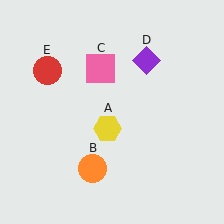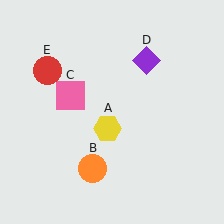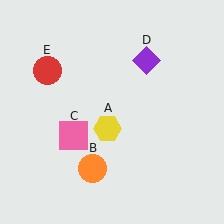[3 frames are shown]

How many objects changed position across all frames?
1 object changed position: pink square (object C).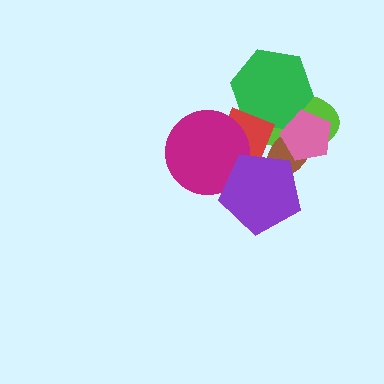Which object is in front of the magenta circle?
The purple pentagon is in front of the magenta circle.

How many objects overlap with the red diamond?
5 objects overlap with the red diamond.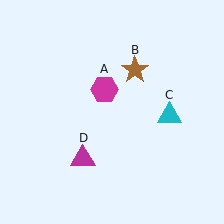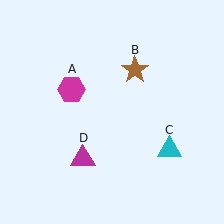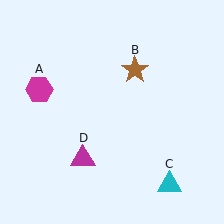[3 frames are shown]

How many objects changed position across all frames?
2 objects changed position: magenta hexagon (object A), cyan triangle (object C).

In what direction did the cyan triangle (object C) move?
The cyan triangle (object C) moved down.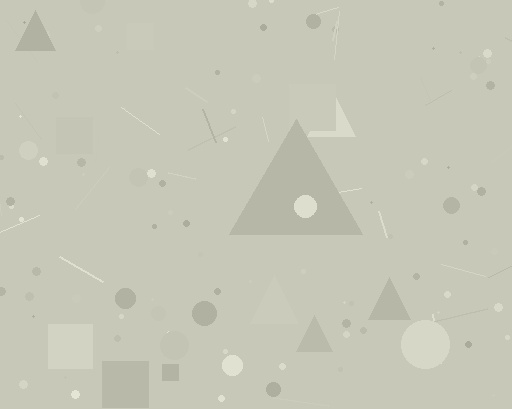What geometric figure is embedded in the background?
A triangle is embedded in the background.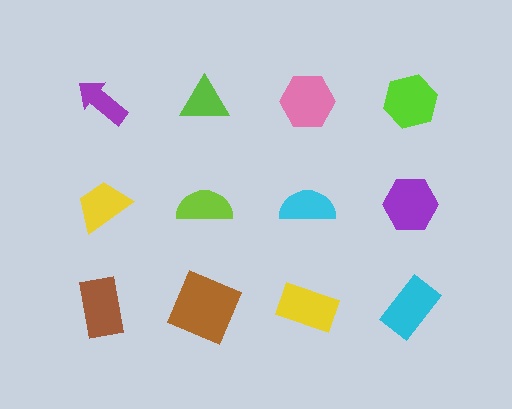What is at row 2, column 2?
A lime semicircle.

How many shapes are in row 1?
4 shapes.